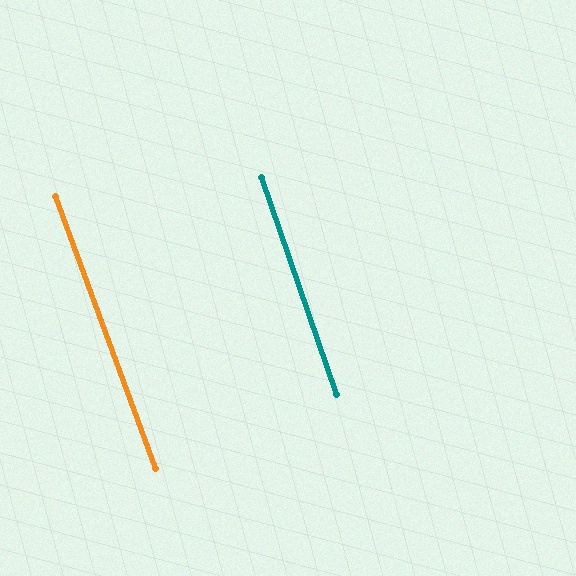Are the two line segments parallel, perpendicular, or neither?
Parallel — their directions differ by only 0.9°.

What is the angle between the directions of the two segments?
Approximately 1 degree.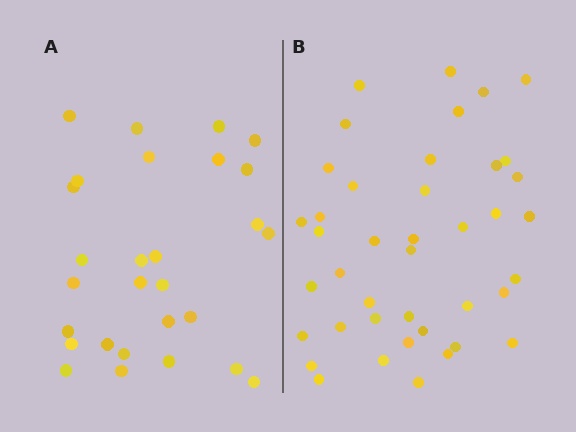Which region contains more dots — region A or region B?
Region B (the right region) has more dots.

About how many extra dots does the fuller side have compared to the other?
Region B has approximately 15 more dots than region A.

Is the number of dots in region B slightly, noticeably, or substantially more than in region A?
Region B has substantially more. The ratio is roughly 1.5 to 1.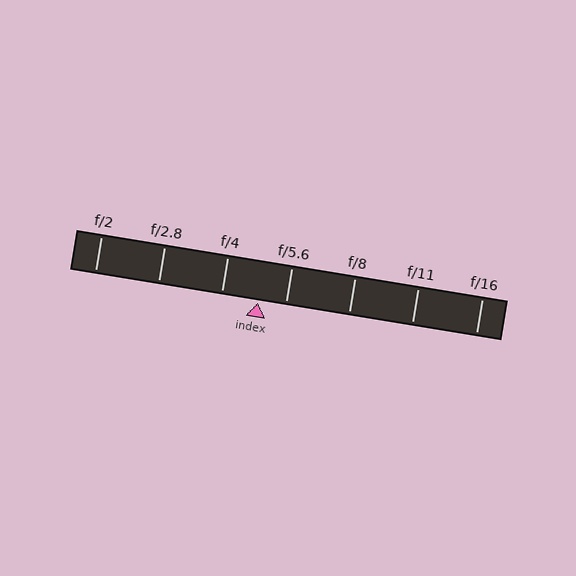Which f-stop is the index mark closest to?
The index mark is closest to f/5.6.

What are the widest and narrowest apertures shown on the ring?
The widest aperture shown is f/2 and the narrowest is f/16.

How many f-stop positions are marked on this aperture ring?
There are 7 f-stop positions marked.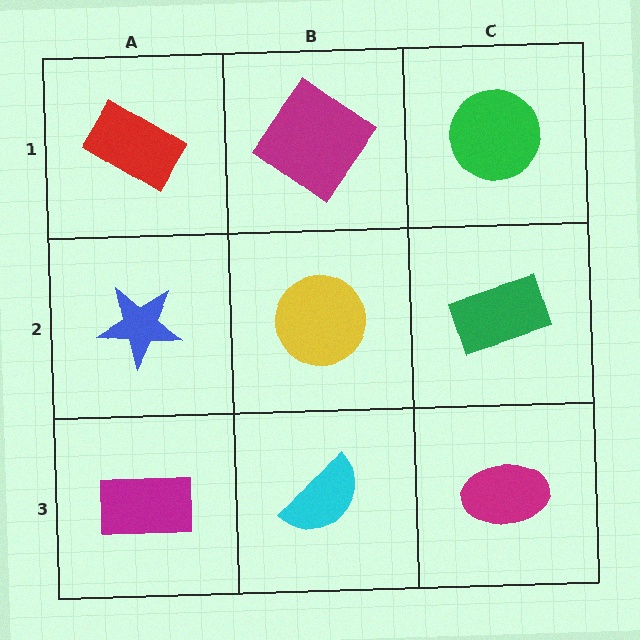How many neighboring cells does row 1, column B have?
3.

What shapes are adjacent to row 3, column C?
A green rectangle (row 2, column C), a cyan semicircle (row 3, column B).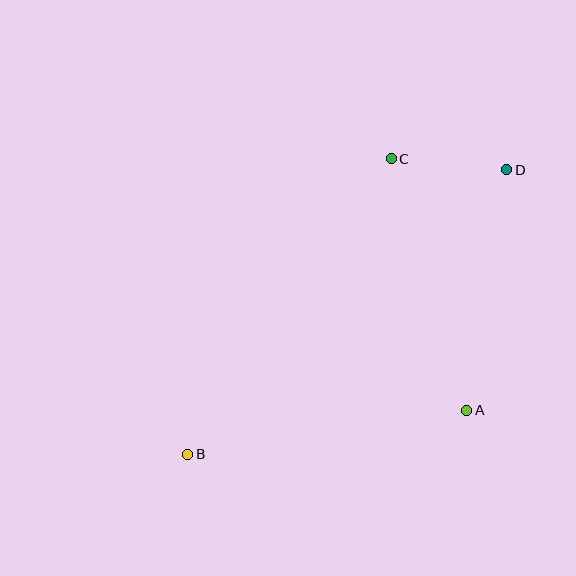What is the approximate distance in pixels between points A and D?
The distance between A and D is approximately 244 pixels.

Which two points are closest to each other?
Points C and D are closest to each other.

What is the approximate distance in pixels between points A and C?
The distance between A and C is approximately 263 pixels.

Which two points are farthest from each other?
Points B and D are farthest from each other.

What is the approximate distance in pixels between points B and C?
The distance between B and C is approximately 359 pixels.